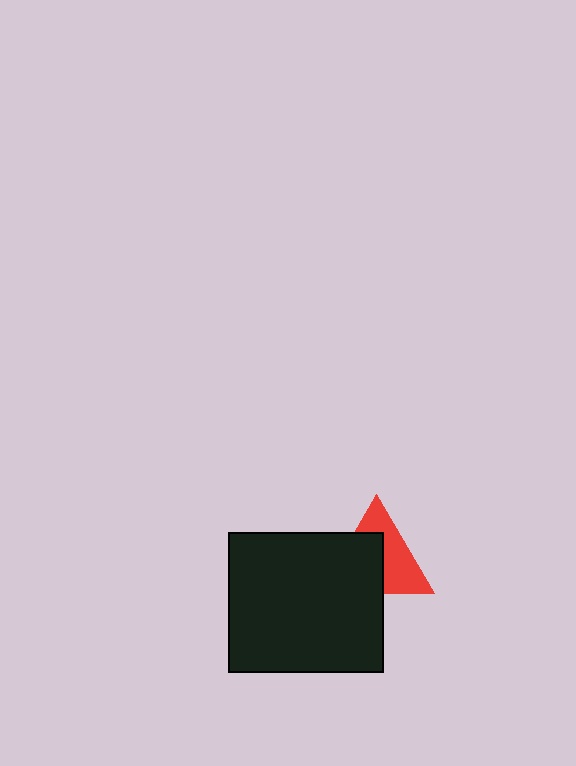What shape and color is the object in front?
The object in front is a black rectangle.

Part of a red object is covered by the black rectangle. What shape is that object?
It is a triangle.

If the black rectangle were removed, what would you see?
You would see the complete red triangle.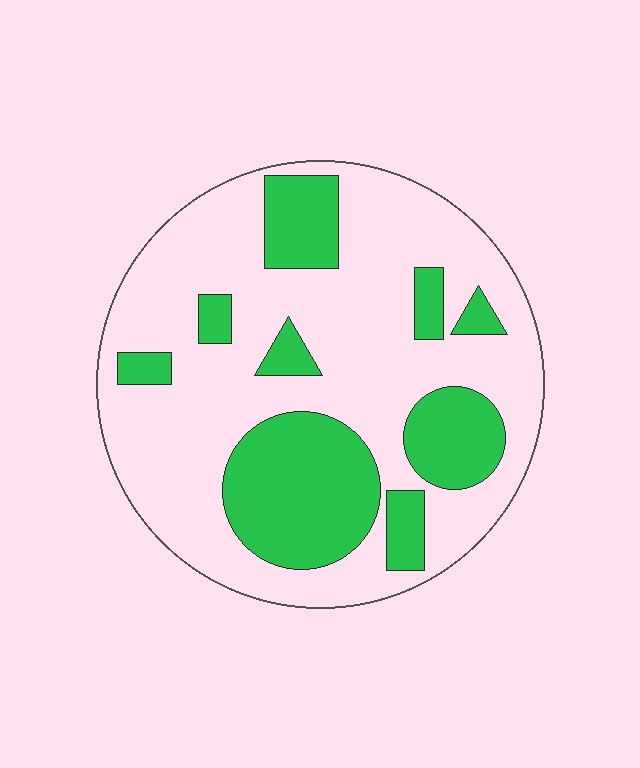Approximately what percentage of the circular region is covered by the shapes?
Approximately 30%.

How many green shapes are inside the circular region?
9.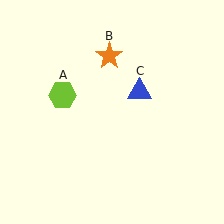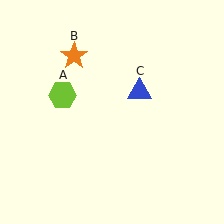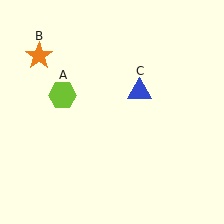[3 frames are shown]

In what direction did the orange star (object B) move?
The orange star (object B) moved left.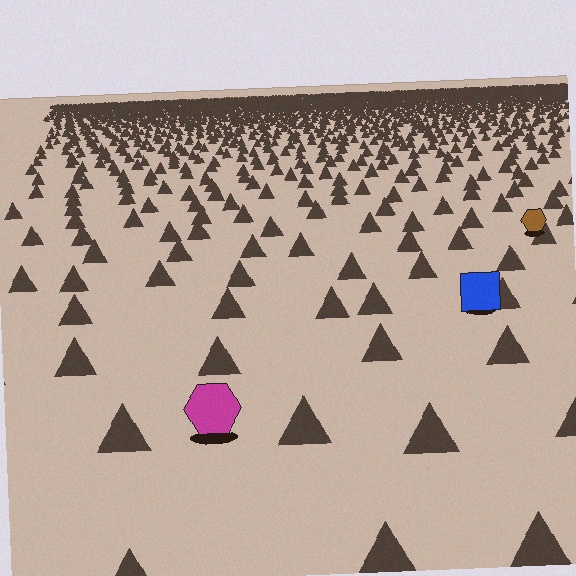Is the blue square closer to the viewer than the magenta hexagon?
No. The magenta hexagon is closer — you can tell from the texture gradient: the ground texture is coarser near it.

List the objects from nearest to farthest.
From nearest to farthest: the magenta hexagon, the blue square, the brown hexagon.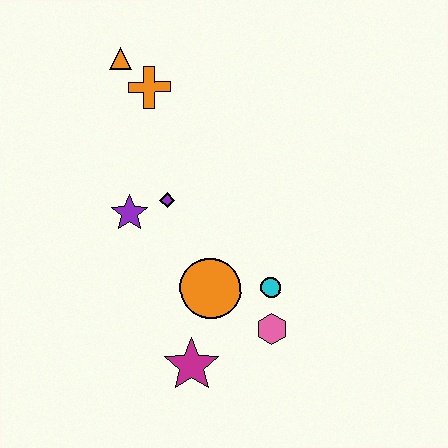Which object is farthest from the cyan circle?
The orange triangle is farthest from the cyan circle.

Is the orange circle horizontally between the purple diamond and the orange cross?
No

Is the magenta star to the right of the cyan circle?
No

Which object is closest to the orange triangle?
The orange cross is closest to the orange triangle.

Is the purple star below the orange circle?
No